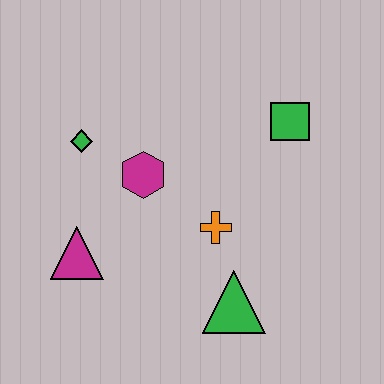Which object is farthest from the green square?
The magenta triangle is farthest from the green square.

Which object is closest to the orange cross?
The green triangle is closest to the orange cross.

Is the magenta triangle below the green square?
Yes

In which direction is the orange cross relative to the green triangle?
The orange cross is above the green triangle.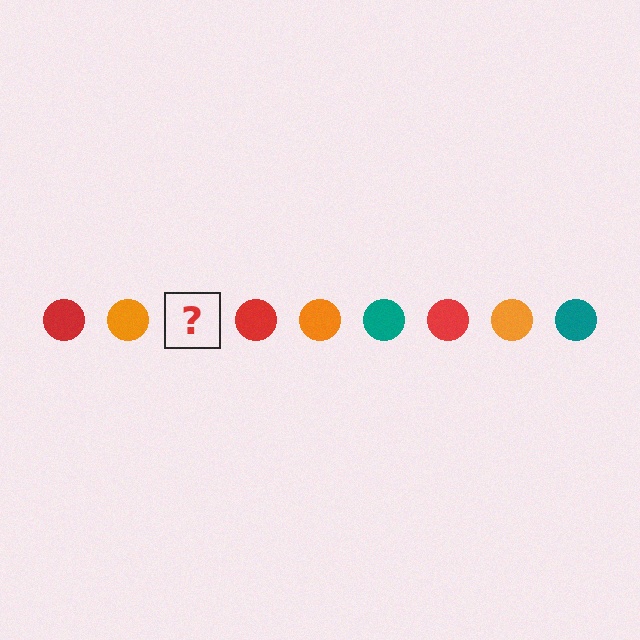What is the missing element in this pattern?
The missing element is a teal circle.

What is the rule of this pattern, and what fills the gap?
The rule is that the pattern cycles through red, orange, teal circles. The gap should be filled with a teal circle.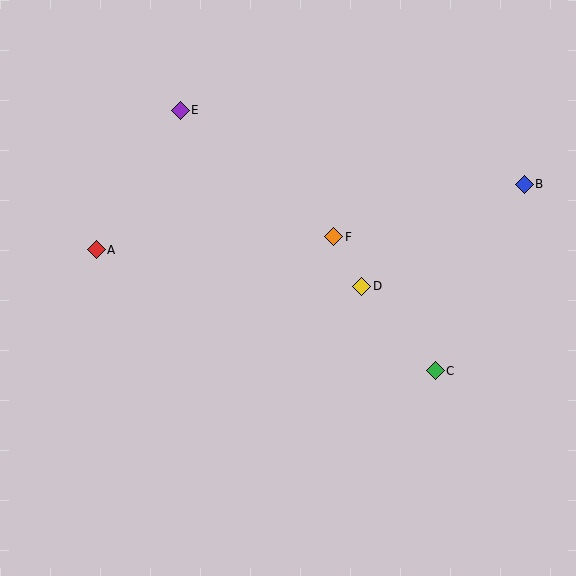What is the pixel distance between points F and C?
The distance between F and C is 168 pixels.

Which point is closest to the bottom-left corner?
Point A is closest to the bottom-left corner.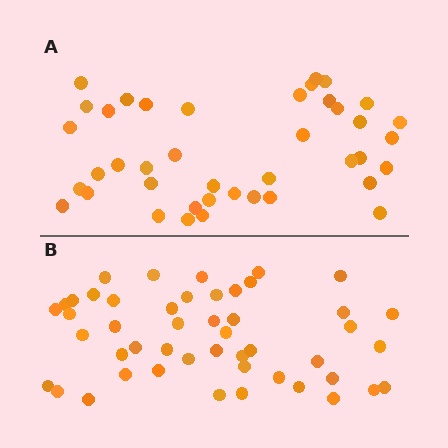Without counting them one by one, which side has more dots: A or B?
Region B (the bottom region) has more dots.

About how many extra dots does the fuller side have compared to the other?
Region B has roughly 8 or so more dots than region A.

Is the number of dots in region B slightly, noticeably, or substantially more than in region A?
Region B has only slightly more — the two regions are fairly close. The ratio is roughly 1.2 to 1.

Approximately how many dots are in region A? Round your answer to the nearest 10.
About 40 dots. (The exact count is 41, which rounds to 40.)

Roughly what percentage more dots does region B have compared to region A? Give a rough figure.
About 15% more.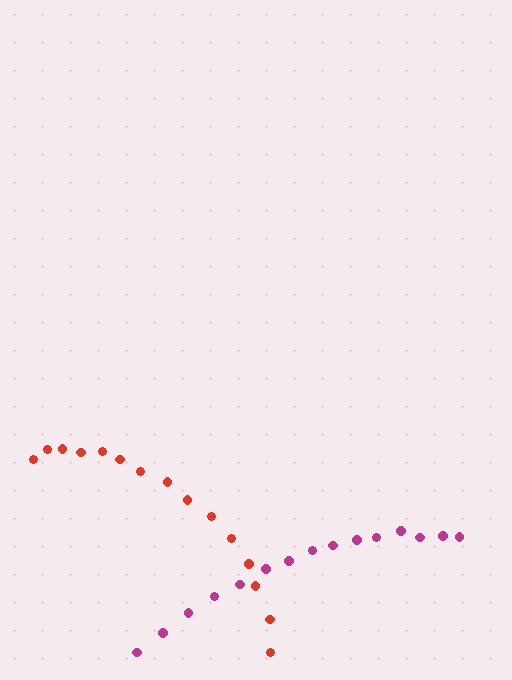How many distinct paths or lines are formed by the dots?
There are 2 distinct paths.